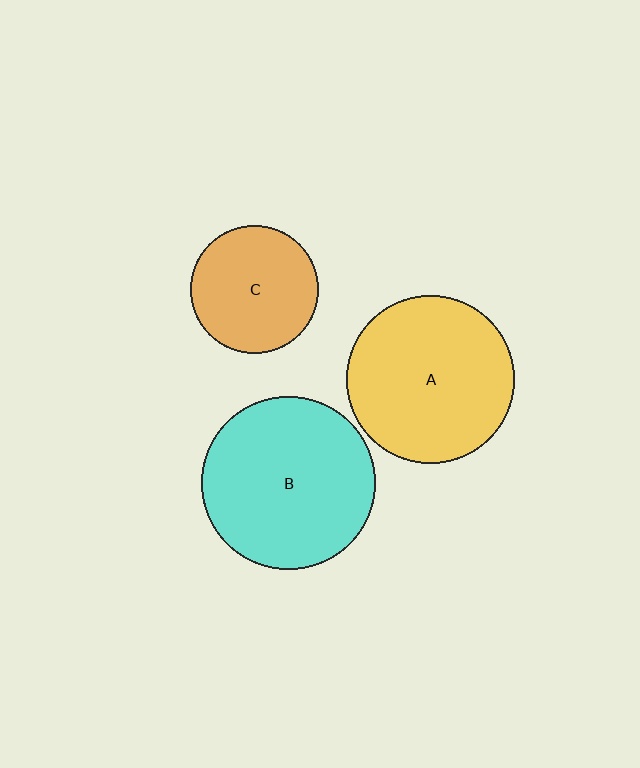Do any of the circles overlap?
No, none of the circles overlap.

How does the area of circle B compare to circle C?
Approximately 1.8 times.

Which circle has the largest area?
Circle B (cyan).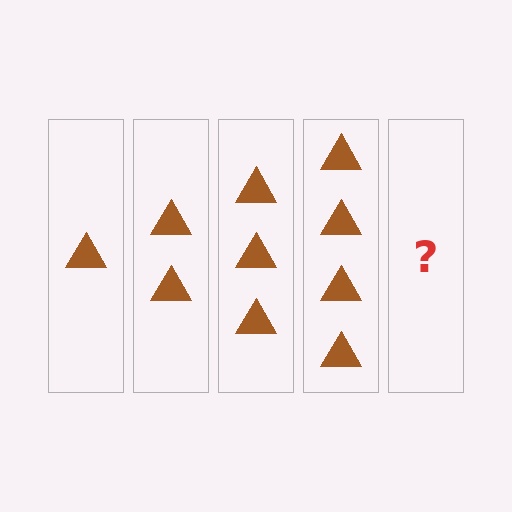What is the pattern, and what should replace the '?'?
The pattern is that each step adds one more triangle. The '?' should be 5 triangles.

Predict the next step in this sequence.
The next step is 5 triangles.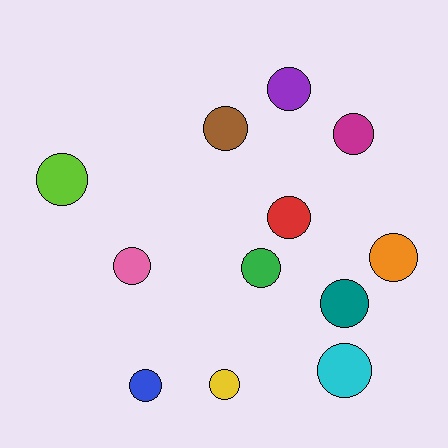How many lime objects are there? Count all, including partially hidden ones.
There is 1 lime object.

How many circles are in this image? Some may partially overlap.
There are 12 circles.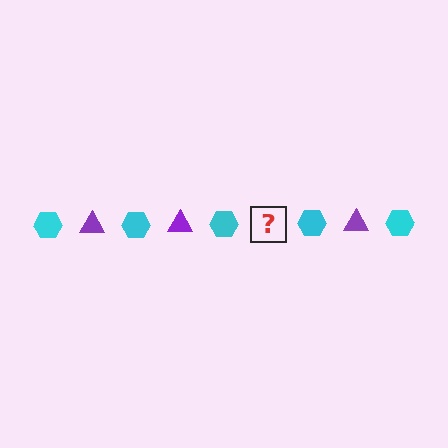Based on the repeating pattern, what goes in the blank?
The blank should be a purple triangle.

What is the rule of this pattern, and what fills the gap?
The rule is that the pattern alternates between cyan hexagon and purple triangle. The gap should be filled with a purple triangle.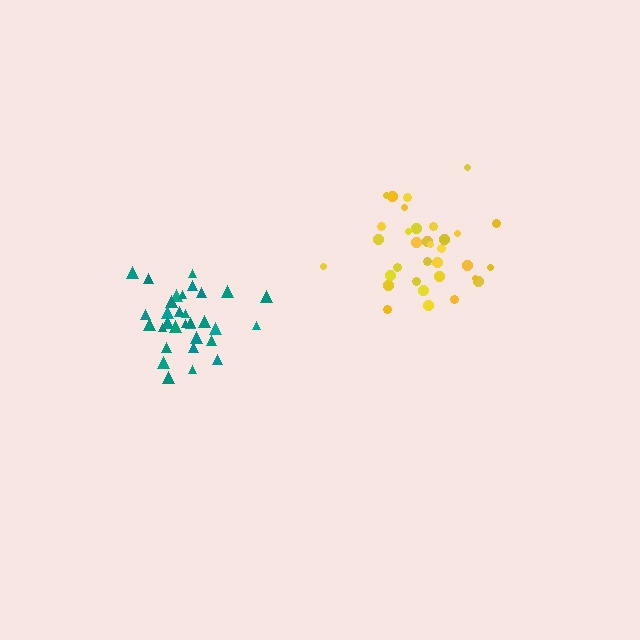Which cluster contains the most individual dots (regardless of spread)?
Yellow (33).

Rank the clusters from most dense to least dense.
yellow, teal.